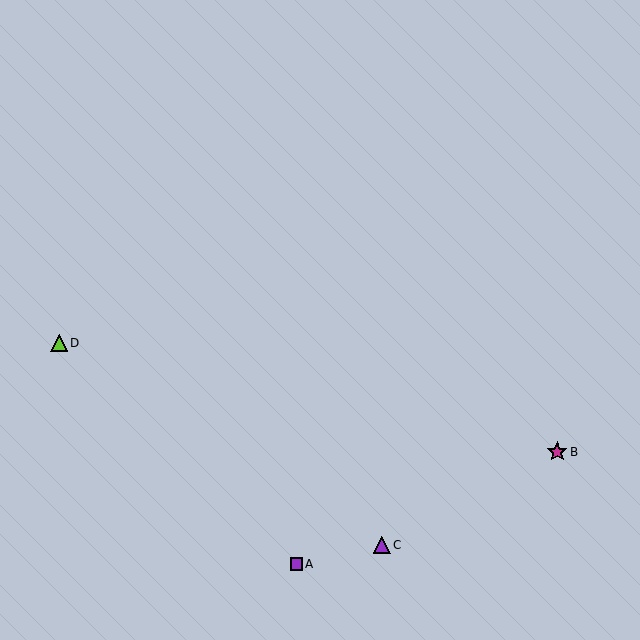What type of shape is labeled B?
Shape B is a magenta star.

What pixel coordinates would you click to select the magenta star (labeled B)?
Click at (557, 452) to select the magenta star B.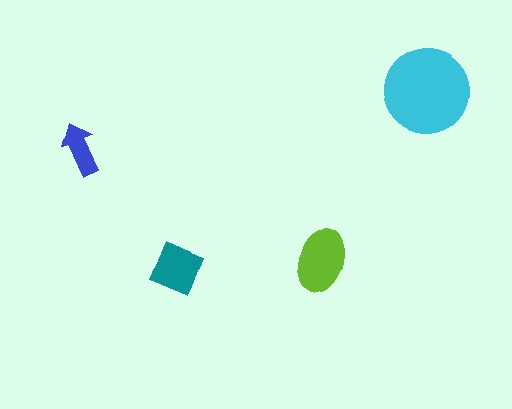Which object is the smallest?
The blue arrow.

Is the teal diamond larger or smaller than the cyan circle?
Smaller.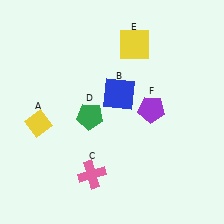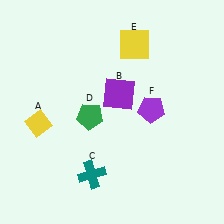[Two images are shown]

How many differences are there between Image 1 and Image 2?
There are 2 differences between the two images.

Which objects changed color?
B changed from blue to purple. C changed from pink to teal.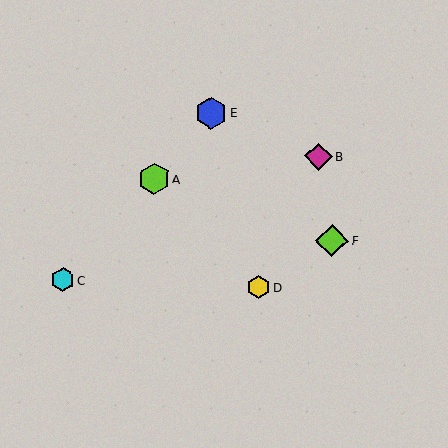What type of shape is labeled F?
Shape F is a lime diamond.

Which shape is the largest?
The lime diamond (labeled F) is the largest.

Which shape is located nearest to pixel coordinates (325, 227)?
The lime diamond (labeled F) at (332, 241) is nearest to that location.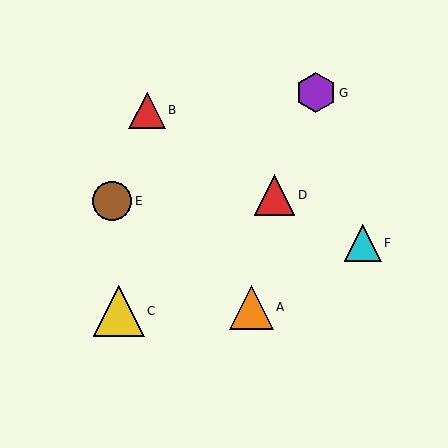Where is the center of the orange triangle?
The center of the orange triangle is at (251, 307).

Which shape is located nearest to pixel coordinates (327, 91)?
The purple hexagon (labeled G) at (316, 93) is nearest to that location.